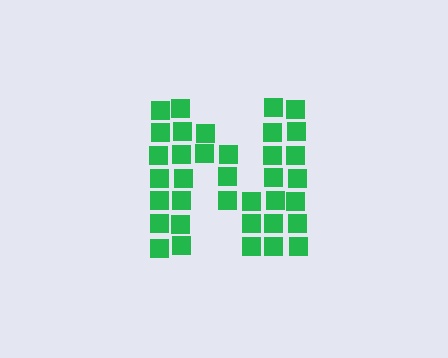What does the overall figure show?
The overall figure shows the letter N.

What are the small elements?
The small elements are squares.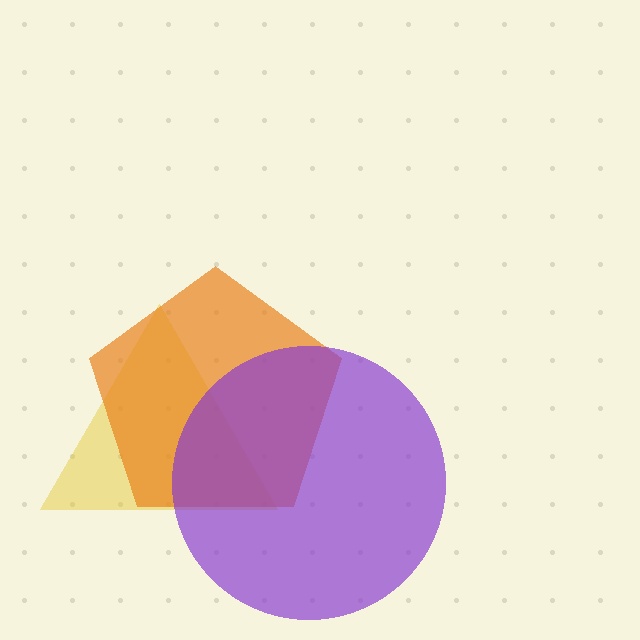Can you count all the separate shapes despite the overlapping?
Yes, there are 3 separate shapes.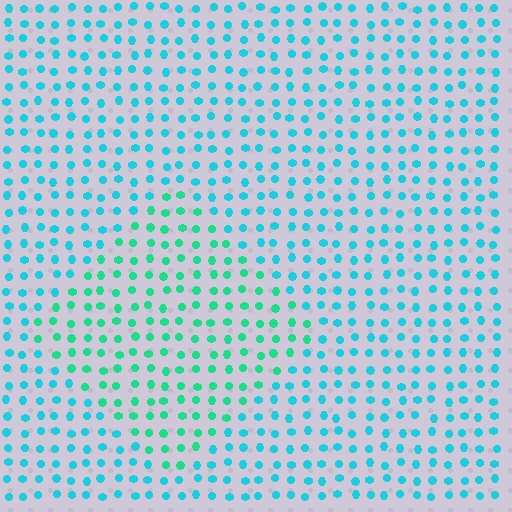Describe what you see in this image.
The image is filled with small cyan elements in a uniform arrangement. A diamond-shaped region is visible where the elements are tinted to a slightly different hue, forming a subtle color boundary.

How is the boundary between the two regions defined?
The boundary is defined purely by a slight shift in hue (about 31 degrees). Spacing, size, and orientation are identical on both sides.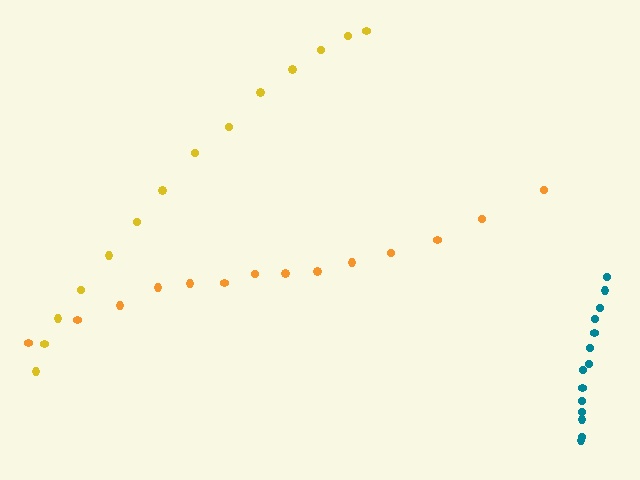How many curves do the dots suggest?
There are 3 distinct paths.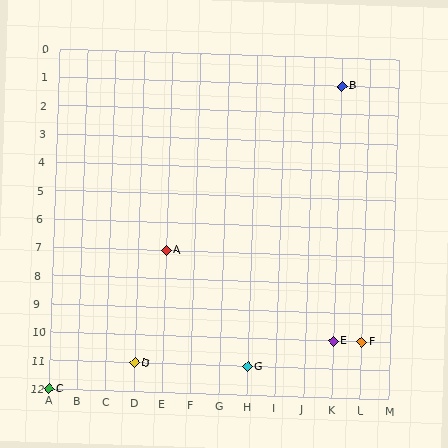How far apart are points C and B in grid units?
Points C and B are 10 columns and 11 rows apart (about 14.9 grid units diagonally).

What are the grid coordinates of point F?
Point F is at grid coordinates (L, 10).